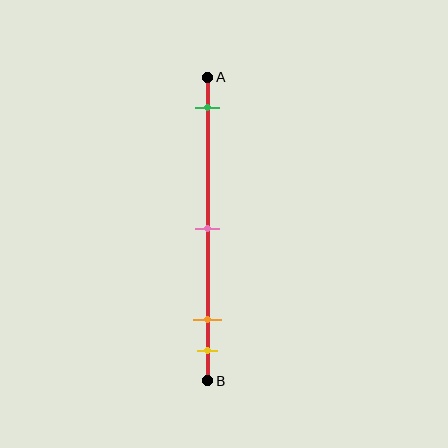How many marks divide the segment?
There are 4 marks dividing the segment.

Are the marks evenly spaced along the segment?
No, the marks are not evenly spaced.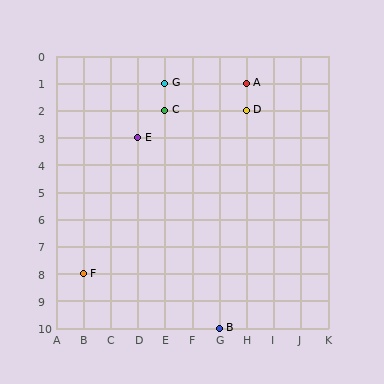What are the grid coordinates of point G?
Point G is at grid coordinates (E, 1).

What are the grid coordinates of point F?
Point F is at grid coordinates (B, 8).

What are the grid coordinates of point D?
Point D is at grid coordinates (H, 2).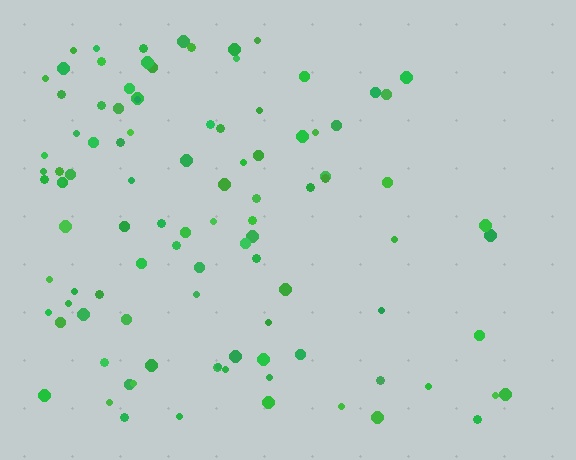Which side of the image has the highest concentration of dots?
The left.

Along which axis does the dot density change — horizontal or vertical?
Horizontal.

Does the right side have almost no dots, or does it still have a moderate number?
Still a moderate number, just noticeably fewer than the left.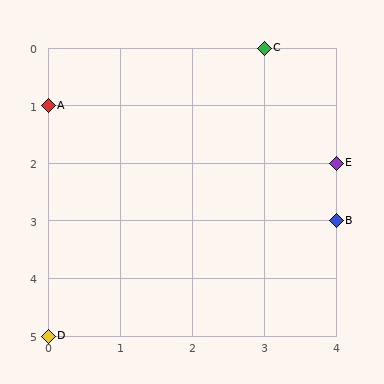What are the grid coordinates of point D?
Point D is at grid coordinates (0, 5).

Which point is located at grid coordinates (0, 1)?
Point A is at (0, 1).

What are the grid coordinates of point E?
Point E is at grid coordinates (4, 2).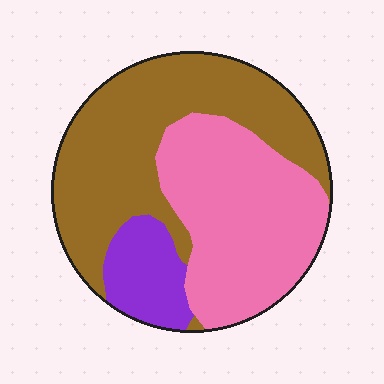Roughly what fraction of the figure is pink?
Pink covers around 40% of the figure.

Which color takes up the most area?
Brown, at roughly 45%.